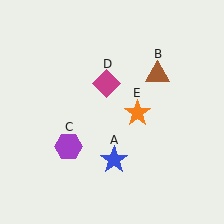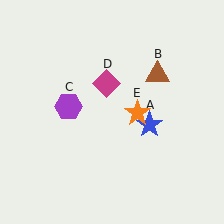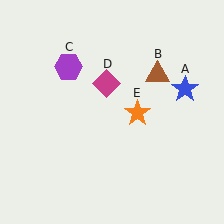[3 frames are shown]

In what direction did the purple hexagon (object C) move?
The purple hexagon (object C) moved up.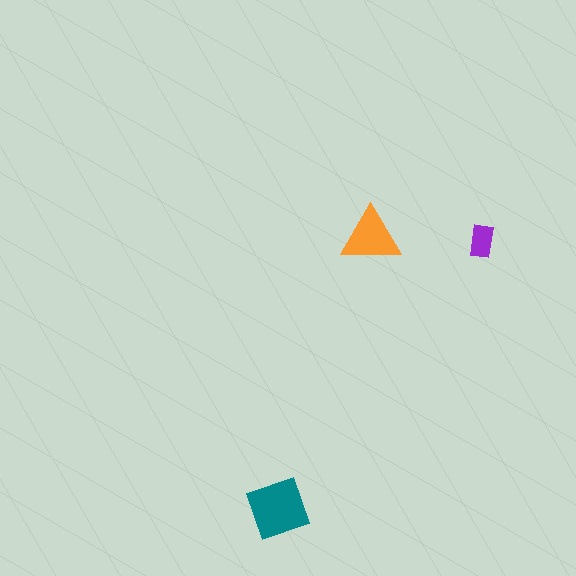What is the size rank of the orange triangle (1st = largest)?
2nd.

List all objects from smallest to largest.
The purple rectangle, the orange triangle, the teal diamond.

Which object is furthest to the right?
The purple rectangle is rightmost.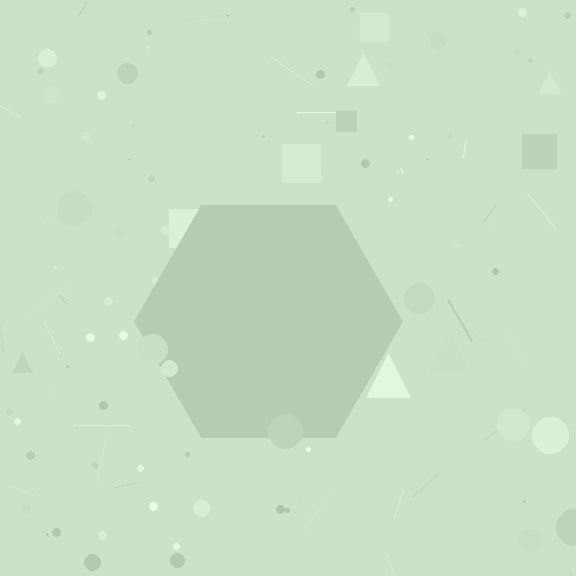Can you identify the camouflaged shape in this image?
The camouflaged shape is a hexagon.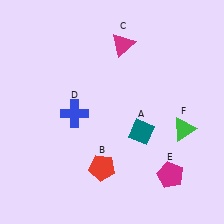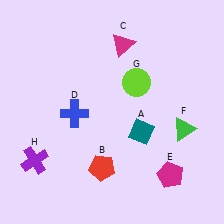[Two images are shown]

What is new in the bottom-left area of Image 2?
A purple cross (H) was added in the bottom-left area of Image 2.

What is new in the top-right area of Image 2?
A lime circle (G) was added in the top-right area of Image 2.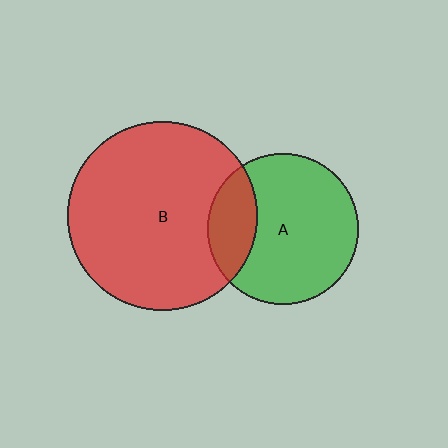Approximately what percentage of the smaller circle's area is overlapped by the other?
Approximately 20%.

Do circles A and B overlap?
Yes.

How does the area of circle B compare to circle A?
Approximately 1.6 times.